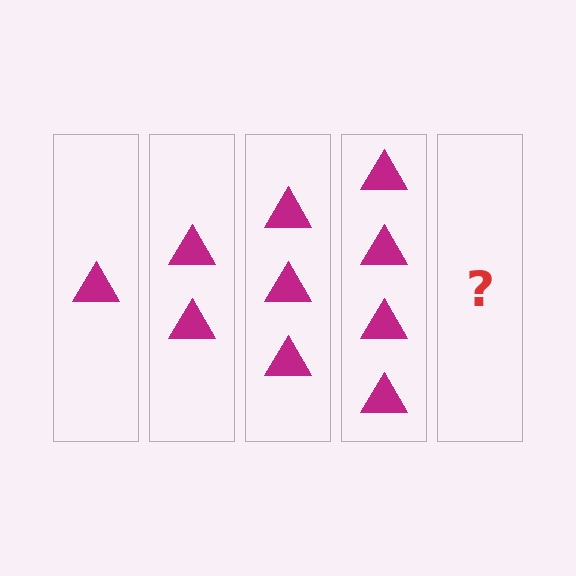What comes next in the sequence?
The next element should be 5 triangles.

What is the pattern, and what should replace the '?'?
The pattern is that each step adds one more triangle. The '?' should be 5 triangles.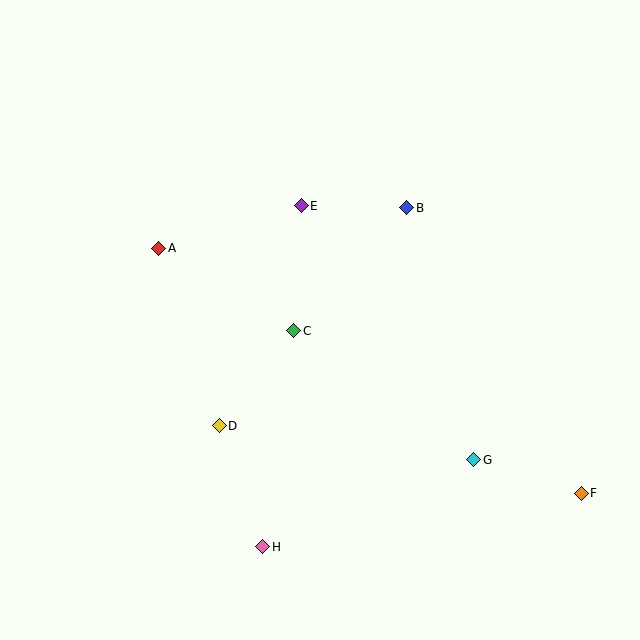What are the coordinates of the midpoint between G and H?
The midpoint between G and H is at (368, 503).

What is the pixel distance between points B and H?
The distance between B and H is 368 pixels.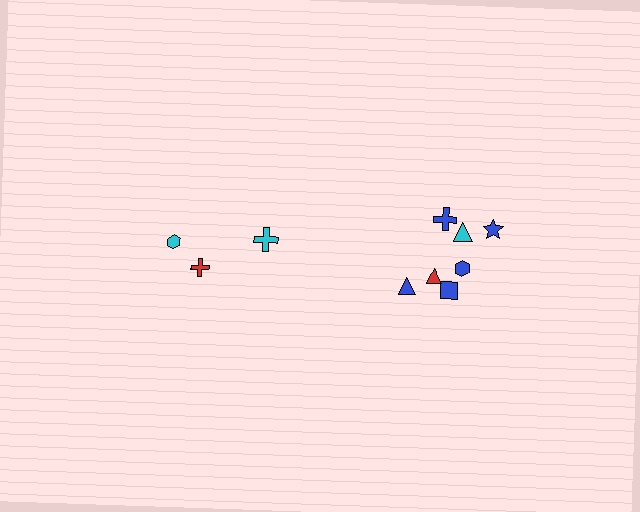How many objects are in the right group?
There are 7 objects.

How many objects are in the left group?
There are 3 objects.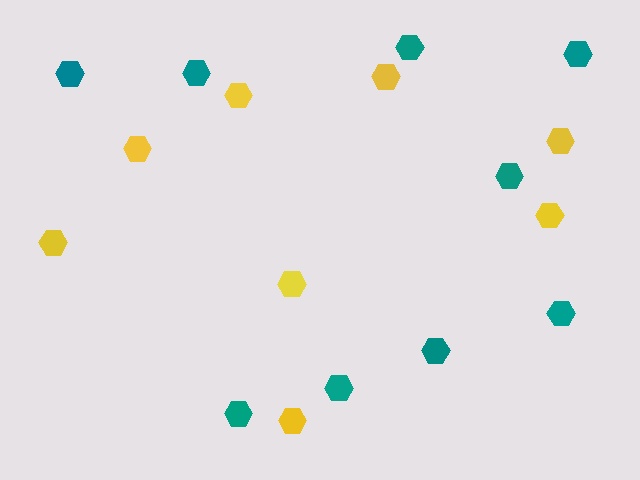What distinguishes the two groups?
There are 2 groups: one group of teal hexagons (9) and one group of yellow hexagons (8).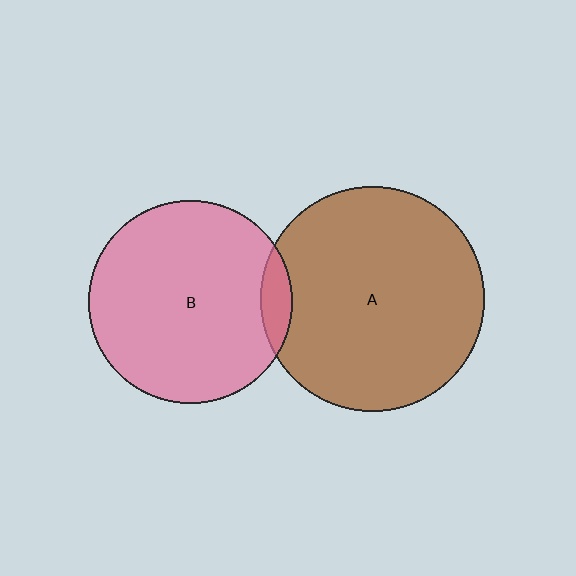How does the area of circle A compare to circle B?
Approximately 1.2 times.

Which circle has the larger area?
Circle A (brown).